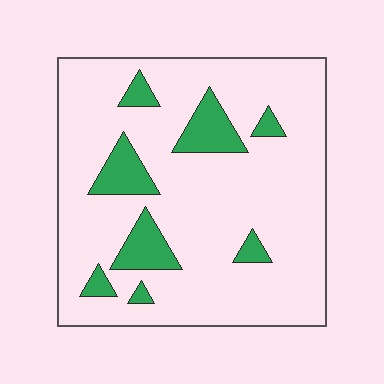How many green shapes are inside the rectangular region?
8.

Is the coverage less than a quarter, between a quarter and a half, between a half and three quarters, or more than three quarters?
Less than a quarter.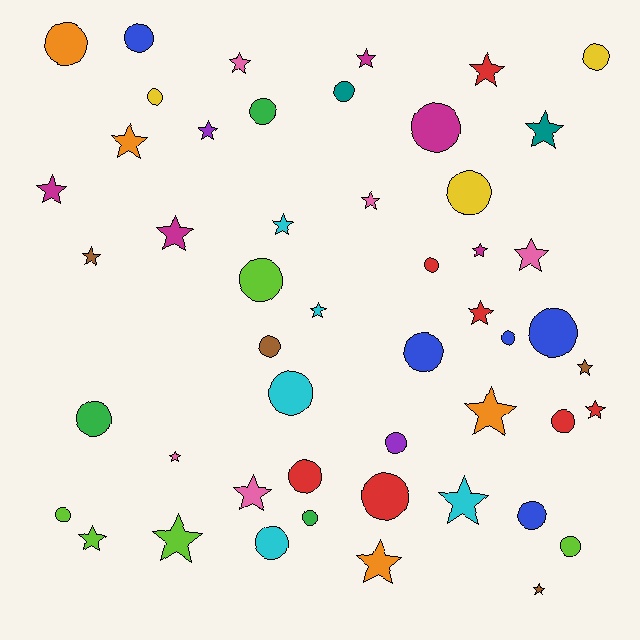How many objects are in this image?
There are 50 objects.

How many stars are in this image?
There are 25 stars.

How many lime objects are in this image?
There are 5 lime objects.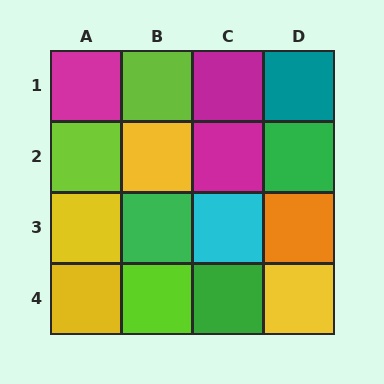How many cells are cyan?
1 cell is cyan.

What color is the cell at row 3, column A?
Yellow.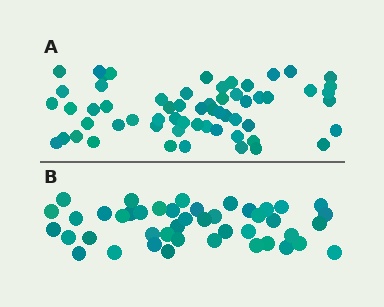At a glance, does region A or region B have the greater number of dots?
Region A (the top region) has more dots.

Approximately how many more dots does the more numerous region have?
Region A has approximately 15 more dots than region B.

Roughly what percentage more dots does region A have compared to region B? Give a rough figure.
About 35% more.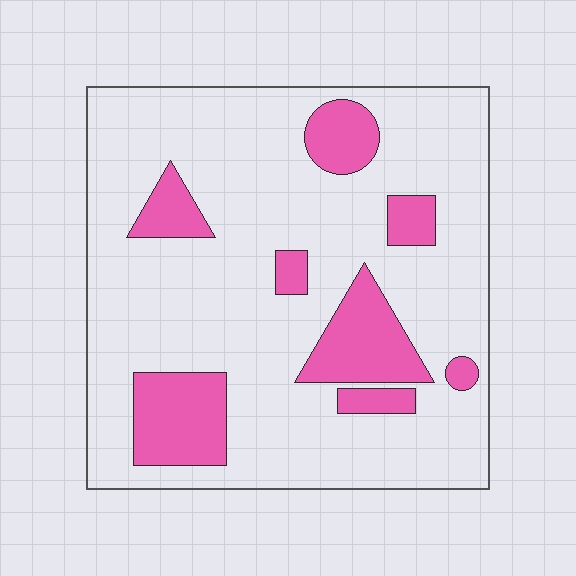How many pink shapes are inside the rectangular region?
8.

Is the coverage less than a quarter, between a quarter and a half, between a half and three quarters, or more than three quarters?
Less than a quarter.